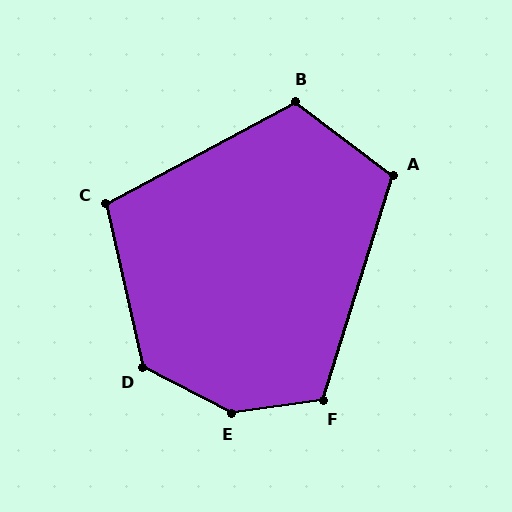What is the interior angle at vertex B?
Approximately 115 degrees (obtuse).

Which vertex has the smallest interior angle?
C, at approximately 105 degrees.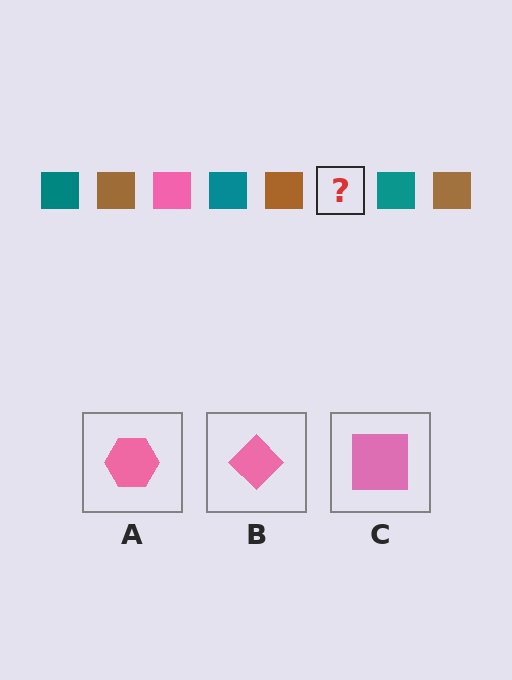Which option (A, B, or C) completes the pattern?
C.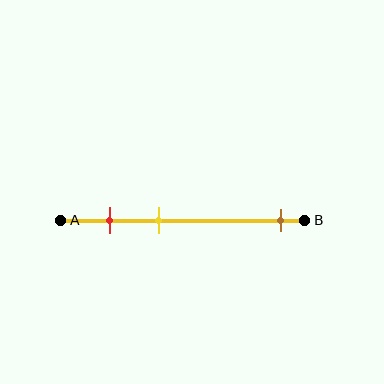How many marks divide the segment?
There are 3 marks dividing the segment.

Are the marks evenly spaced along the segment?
No, the marks are not evenly spaced.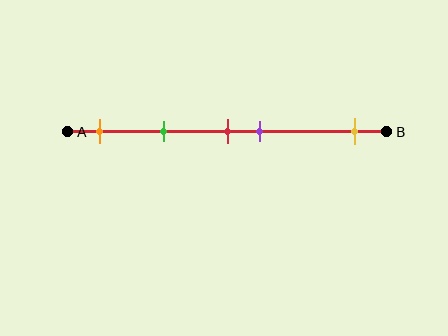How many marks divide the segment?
There are 5 marks dividing the segment.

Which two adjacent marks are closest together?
The red and purple marks are the closest adjacent pair.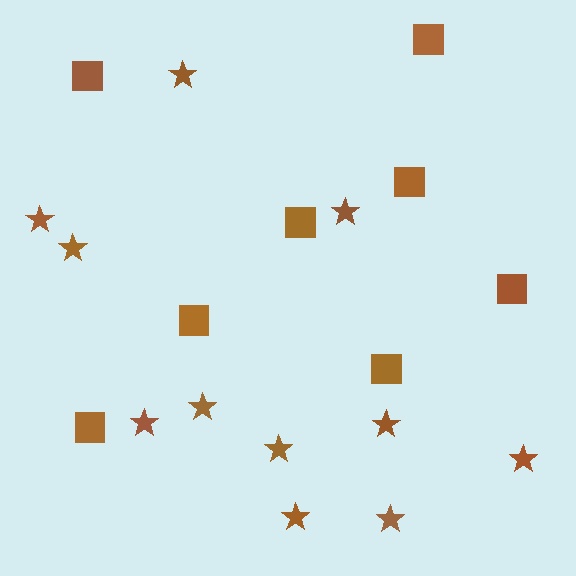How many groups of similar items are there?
There are 2 groups: one group of squares (8) and one group of stars (11).